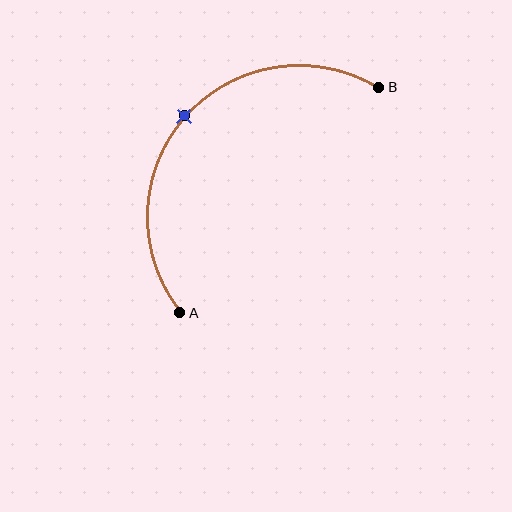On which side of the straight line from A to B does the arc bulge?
The arc bulges above and to the left of the straight line connecting A and B.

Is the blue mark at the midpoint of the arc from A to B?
Yes. The blue mark lies on the arc at equal arc-length from both A and B — it is the arc midpoint.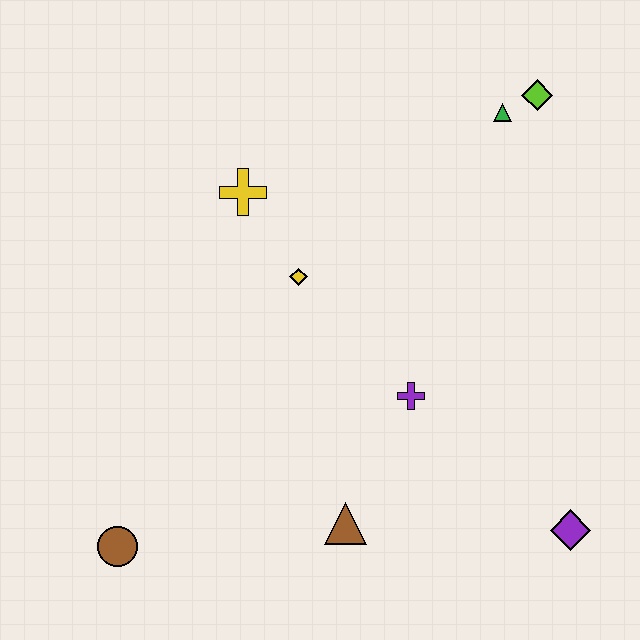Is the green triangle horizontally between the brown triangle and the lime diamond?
Yes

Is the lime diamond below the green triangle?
No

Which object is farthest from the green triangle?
The brown circle is farthest from the green triangle.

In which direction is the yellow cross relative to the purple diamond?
The yellow cross is above the purple diamond.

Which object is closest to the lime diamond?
The green triangle is closest to the lime diamond.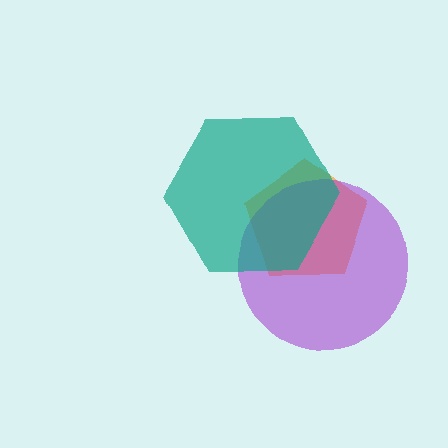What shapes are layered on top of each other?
The layered shapes are: an orange pentagon, a purple circle, a teal hexagon.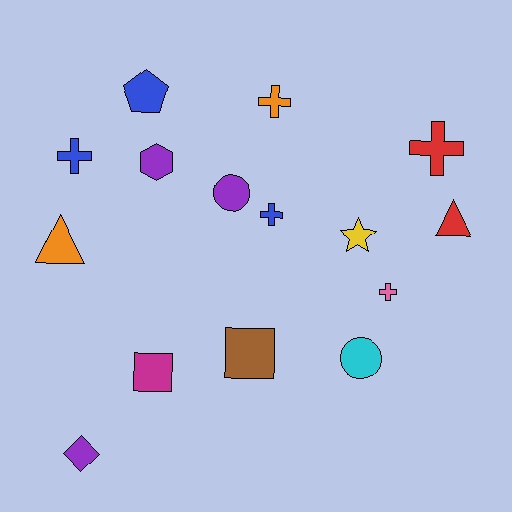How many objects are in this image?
There are 15 objects.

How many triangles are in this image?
There are 2 triangles.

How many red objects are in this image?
There are 2 red objects.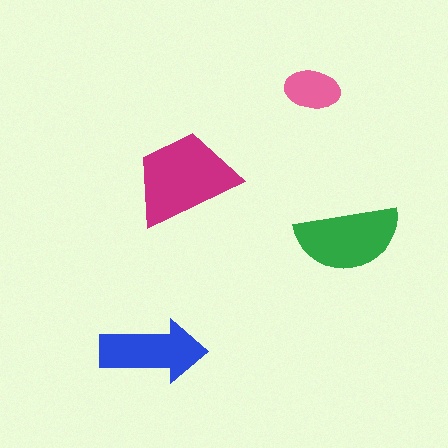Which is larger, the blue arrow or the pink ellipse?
The blue arrow.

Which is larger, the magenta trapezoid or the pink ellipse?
The magenta trapezoid.